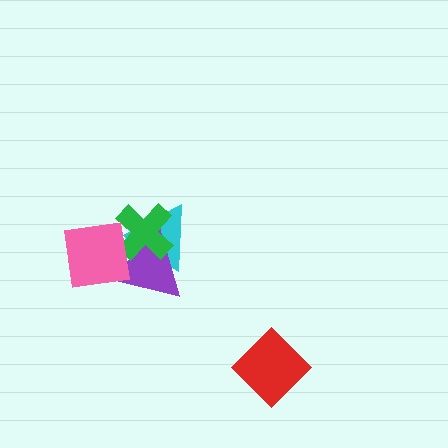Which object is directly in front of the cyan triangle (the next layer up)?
The purple triangle is directly in front of the cyan triangle.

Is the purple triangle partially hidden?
Yes, it is partially covered by another shape.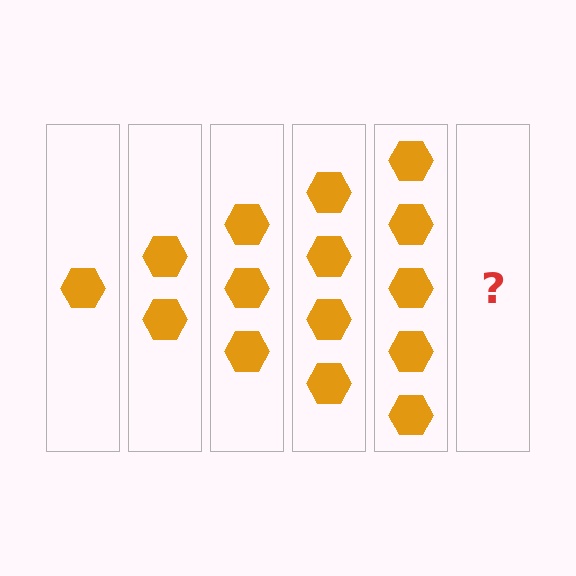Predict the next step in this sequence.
The next step is 6 hexagons.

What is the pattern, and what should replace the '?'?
The pattern is that each step adds one more hexagon. The '?' should be 6 hexagons.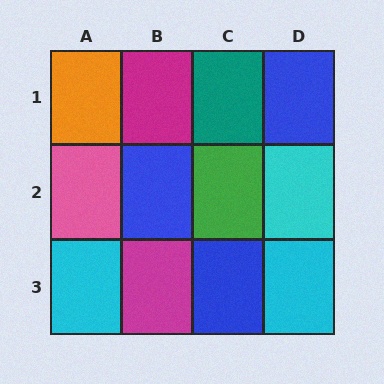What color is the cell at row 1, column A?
Orange.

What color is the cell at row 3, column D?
Cyan.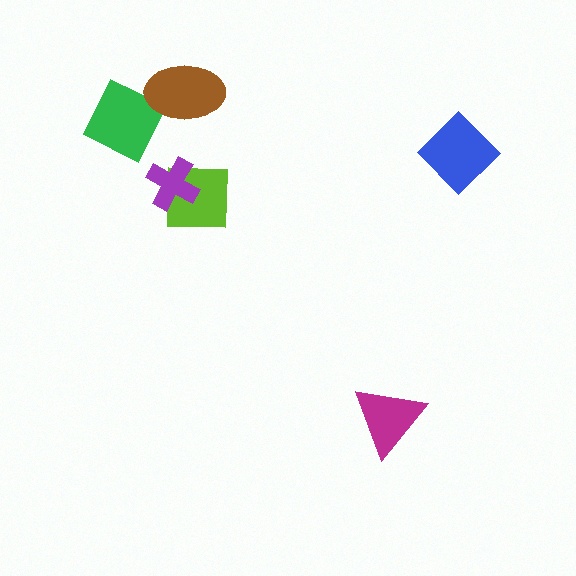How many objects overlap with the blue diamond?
0 objects overlap with the blue diamond.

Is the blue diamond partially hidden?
No, no other shape covers it.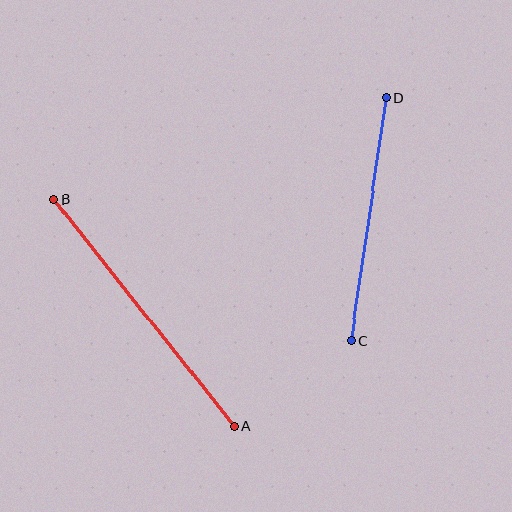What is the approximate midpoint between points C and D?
The midpoint is at approximately (369, 219) pixels.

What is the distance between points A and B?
The distance is approximately 291 pixels.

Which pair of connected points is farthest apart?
Points A and B are farthest apart.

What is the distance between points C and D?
The distance is approximately 246 pixels.